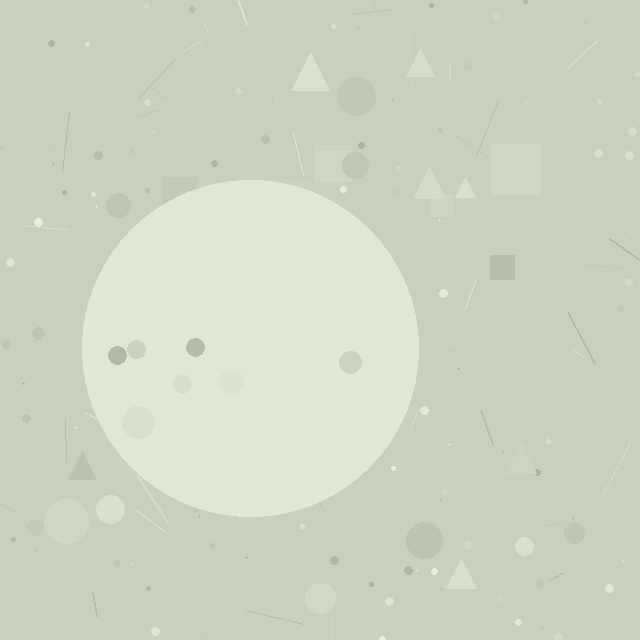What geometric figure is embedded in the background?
A circle is embedded in the background.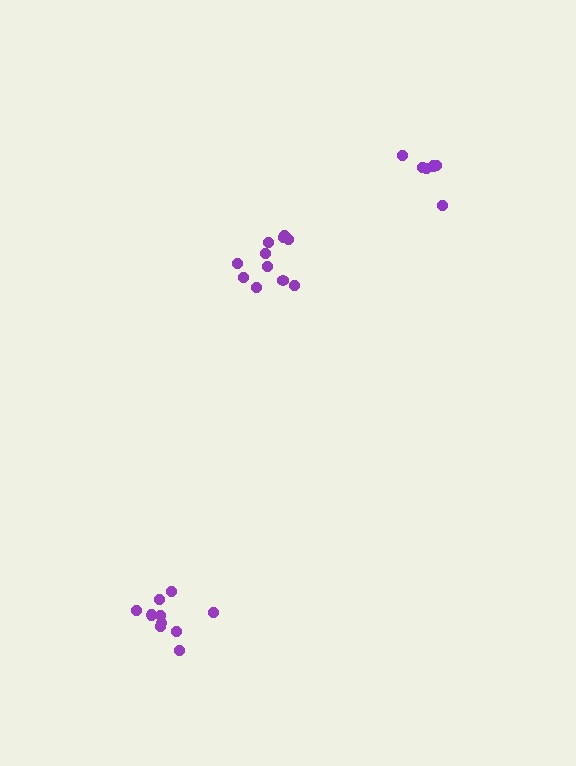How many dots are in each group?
Group 1: 10 dots, Group 2: 11 dots, Group 3: 6 dots (27 total).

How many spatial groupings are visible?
There are 3 spatial groupings.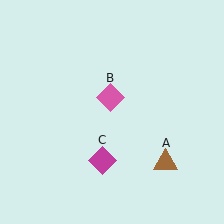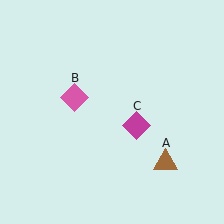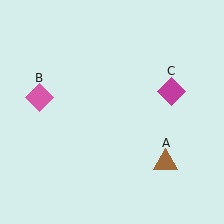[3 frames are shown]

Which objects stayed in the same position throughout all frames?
Brown triangle (object A) remained stationary.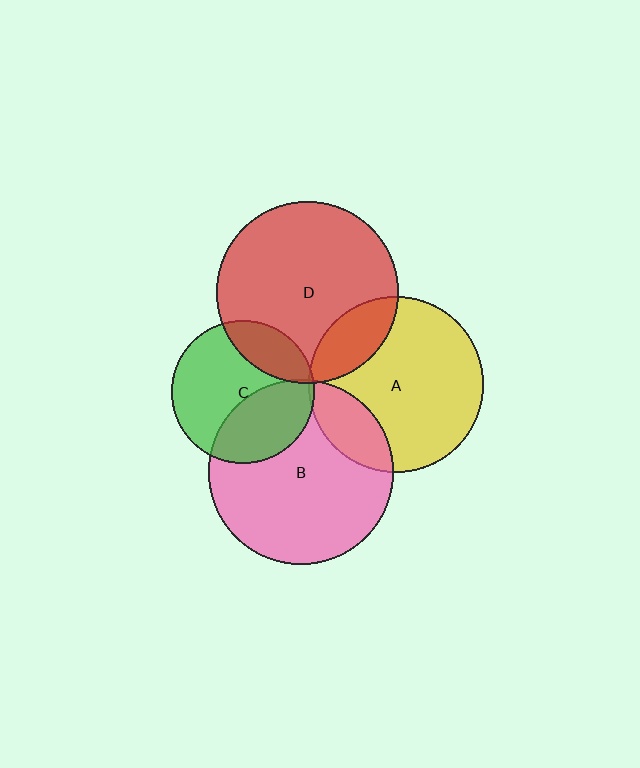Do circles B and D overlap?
Yes.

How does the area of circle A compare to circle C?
Approximately 1.5 times.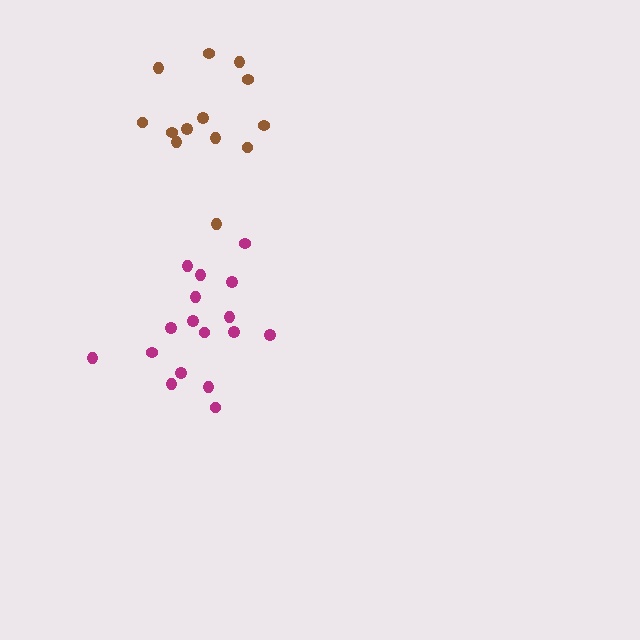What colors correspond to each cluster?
The clusters are colored: brown, magenta.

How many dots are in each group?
Group 1: 13 dots, Group 2: 17 dots (30 total).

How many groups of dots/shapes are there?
There are 2 groups.